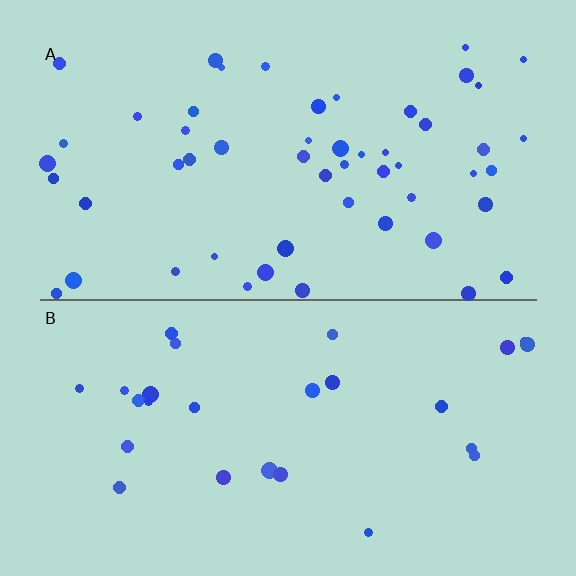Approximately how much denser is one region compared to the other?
Approximately 2.0× — region A over region B.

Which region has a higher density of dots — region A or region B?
A (the top).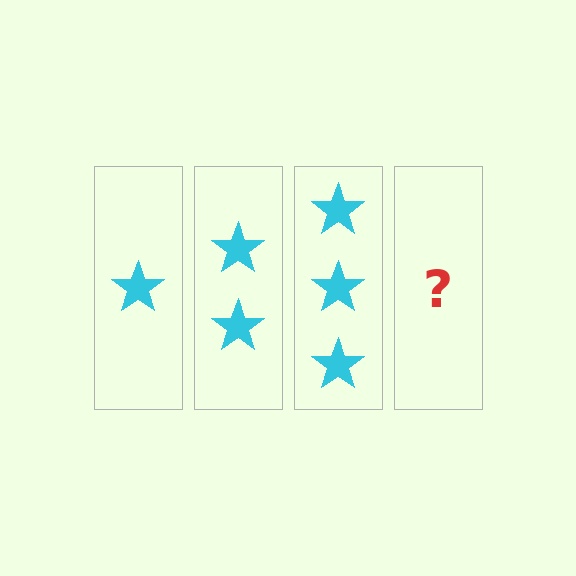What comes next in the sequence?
The next element should be 4 stars.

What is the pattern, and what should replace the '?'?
The pattern is that each step adds one more star. The '?' should be 4 stars.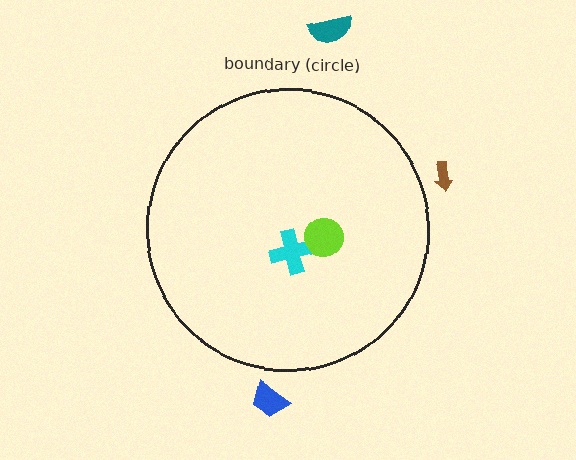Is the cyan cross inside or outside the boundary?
Inside.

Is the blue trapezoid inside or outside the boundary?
Outside.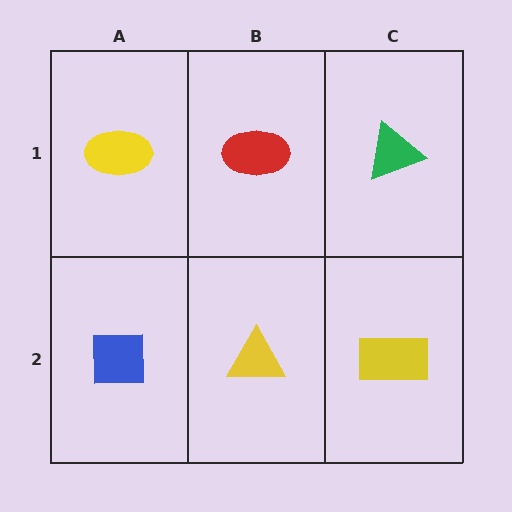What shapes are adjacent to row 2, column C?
A green triangle (row 1, column C), a yellow triangle (row 2, column B).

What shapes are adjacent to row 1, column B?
A yellow triangle (row 2, column B), a yellow ellipse (row 1, column A), a green triangle (row 1, column C).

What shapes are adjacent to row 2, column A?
A yellow ellipse (row 1, column A), a yellow triangle (row 2, column B).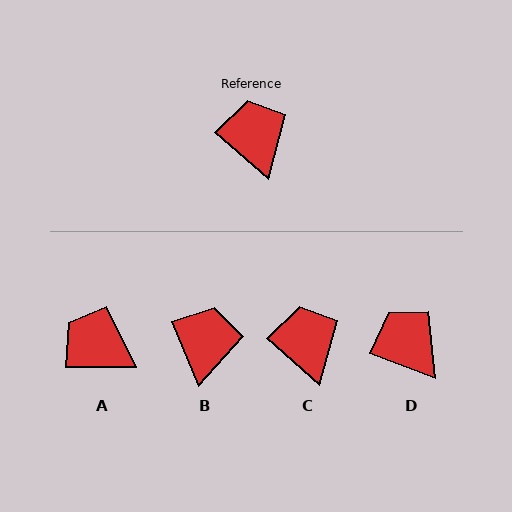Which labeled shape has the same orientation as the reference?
C.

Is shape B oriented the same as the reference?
No, it is off by about 26 degrees.